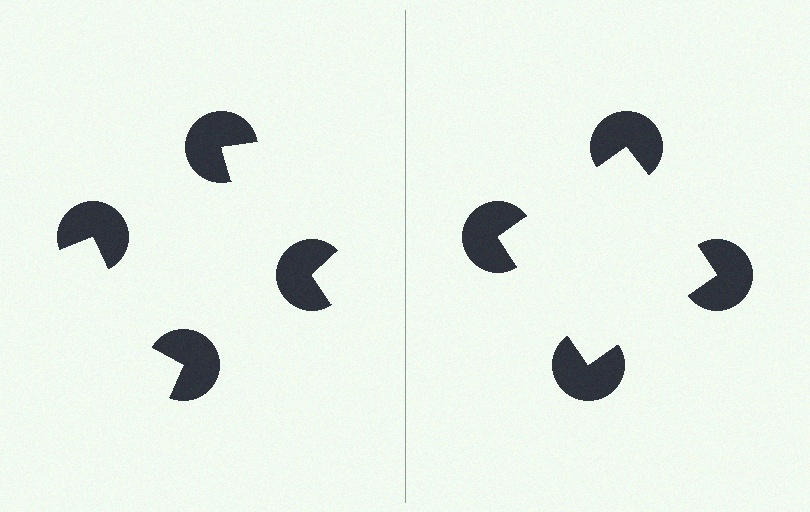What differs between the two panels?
The pac-man discs are positioned identically on both sides; only the wedge orientations differ. On the right they align to a square; on the left they are misaligned.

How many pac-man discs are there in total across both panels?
8 — 4 on each side.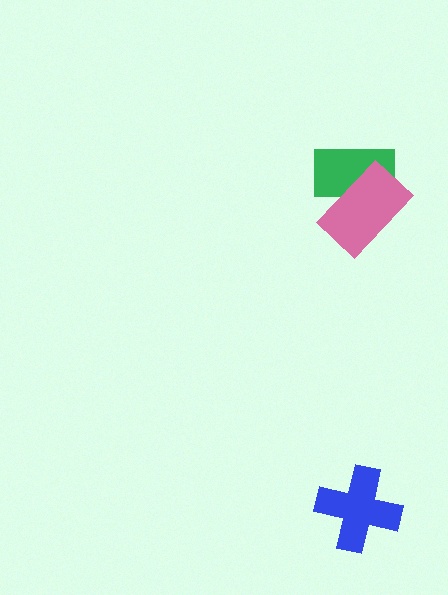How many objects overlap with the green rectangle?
1 object overlaps with the green rectangle.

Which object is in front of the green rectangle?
The pink rectangle is in front of the green rectangle.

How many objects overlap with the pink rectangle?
1 object overlaps with the pink rectangle.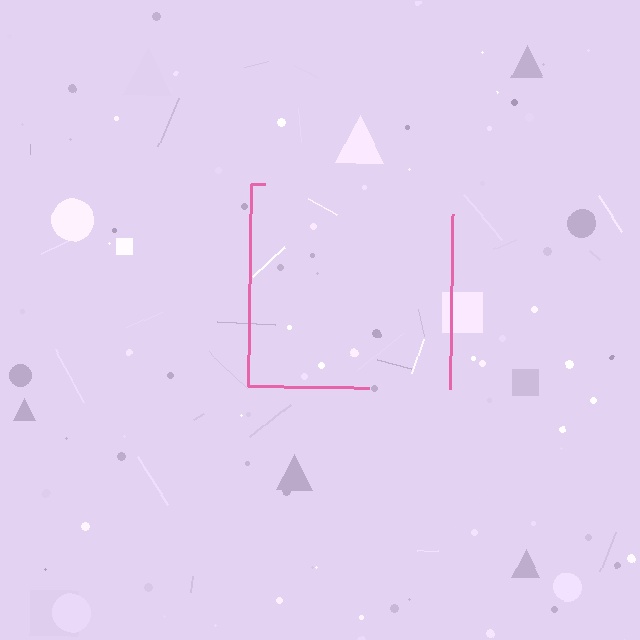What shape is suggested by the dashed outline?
The dashed outline suggests a square.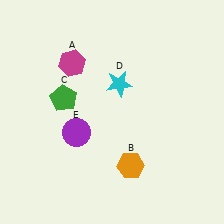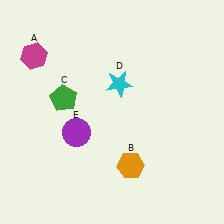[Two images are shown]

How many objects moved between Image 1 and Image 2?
1 object moved between the two images.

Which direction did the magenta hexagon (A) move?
The magenta hexagon (A) moved left.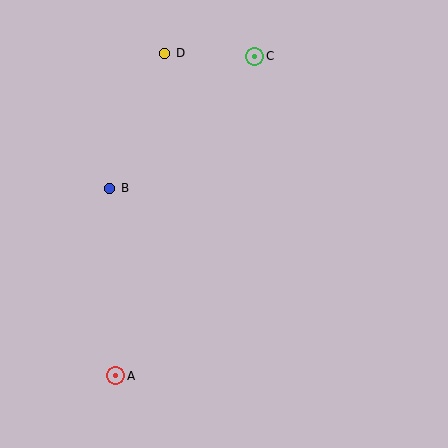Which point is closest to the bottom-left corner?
Point A is closest to the bottom-left corner.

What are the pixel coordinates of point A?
Point A is at (116, 376).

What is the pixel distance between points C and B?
The distance between C and B is 196 pixels.